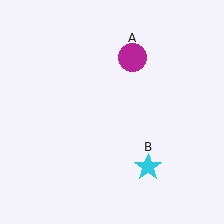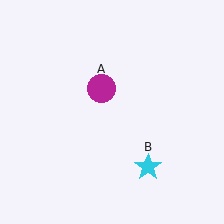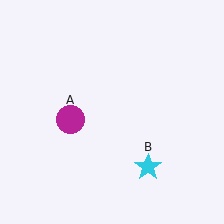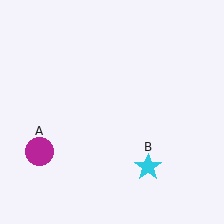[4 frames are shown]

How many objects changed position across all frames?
1 object changed position: magenta circle (object A).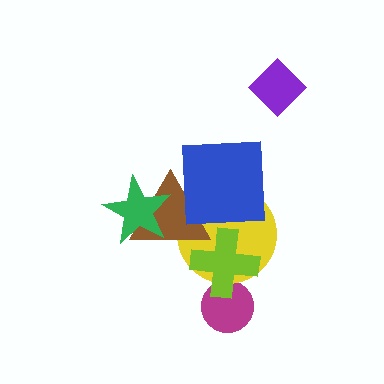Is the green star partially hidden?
No, no other shape covers it.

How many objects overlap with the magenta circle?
1 object overlaps with the magenta circle.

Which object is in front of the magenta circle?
The lime cross is in front of the magenta circle.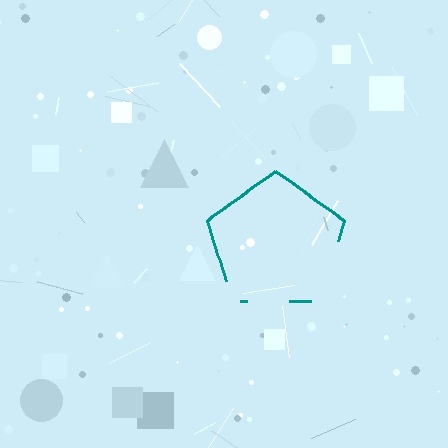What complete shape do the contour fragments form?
The contour fragments form a pentagon.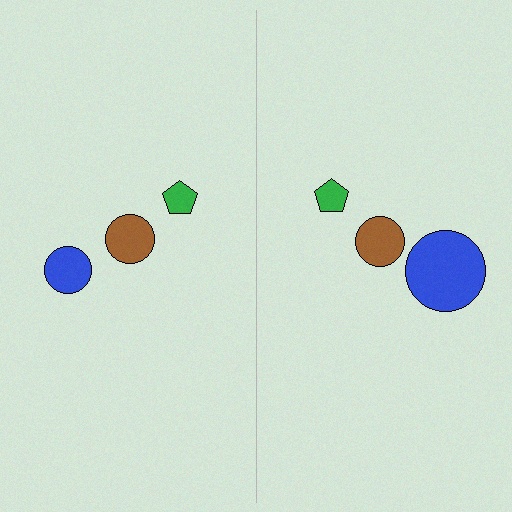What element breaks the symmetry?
The blue circle on the right side has a different size than its mirror counterpart.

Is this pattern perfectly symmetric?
No, the pattern is not perfectly symmetric. The blue circle on the right side has a different size than its mirror counterpart.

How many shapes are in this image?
There are 6 shapes in this image.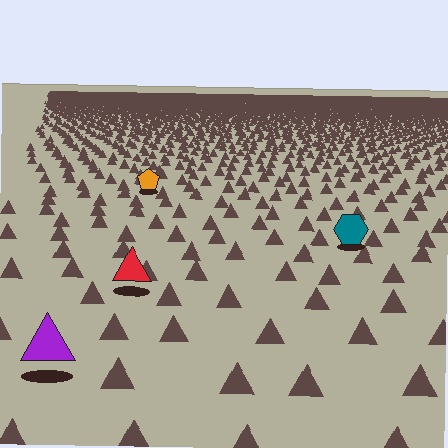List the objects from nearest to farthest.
From nearest to farthest: the purple triangle, the red triangle, the teal hexagon, the orange pentagon.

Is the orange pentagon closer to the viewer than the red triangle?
No. The red triangle is closer — you can tell from the texture gradient: the ground texture is coarser near it.